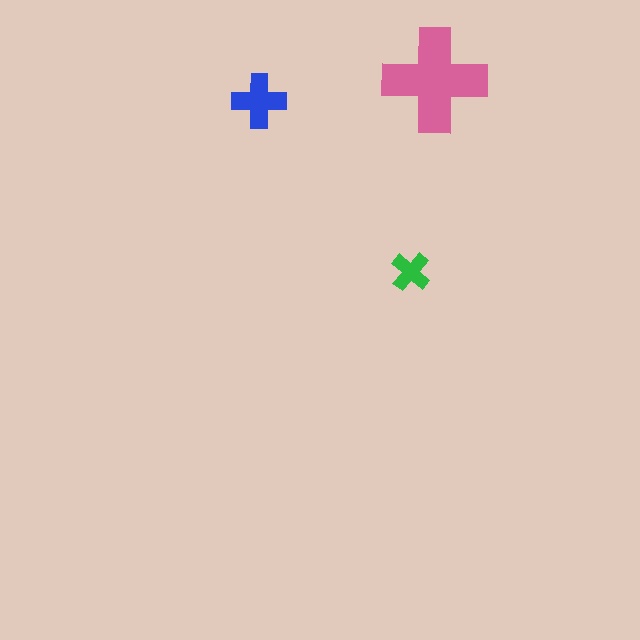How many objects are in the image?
There are 3 objects in the image.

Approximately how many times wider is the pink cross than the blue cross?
About 2 times wider.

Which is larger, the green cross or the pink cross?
The pink one.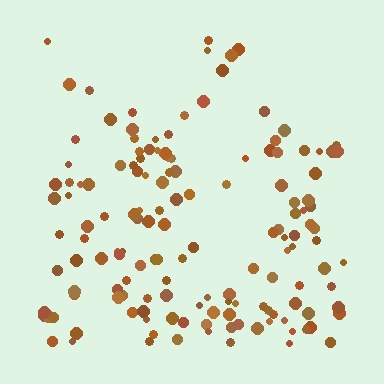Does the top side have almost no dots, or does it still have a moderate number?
Still a moderate number, just noticeably fewer than the bottom.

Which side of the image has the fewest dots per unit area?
The top.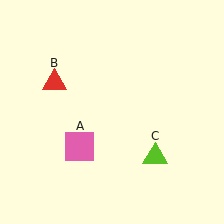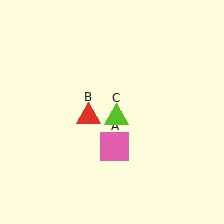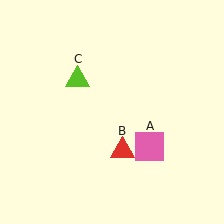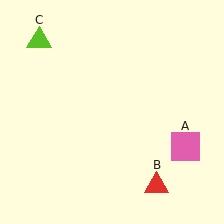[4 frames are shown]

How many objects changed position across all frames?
3 objects changed position: pink square (object A), red triangle (object B), lime triangle (object C).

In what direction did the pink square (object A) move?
The pink square (object A) moved right.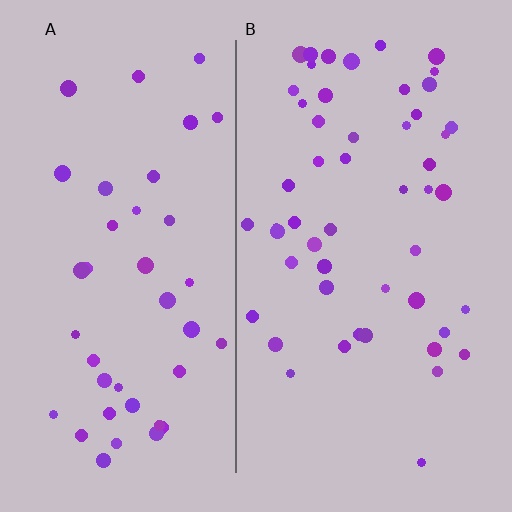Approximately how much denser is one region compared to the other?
Approximately 1.3× — region B over region A.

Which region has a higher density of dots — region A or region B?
B (the right).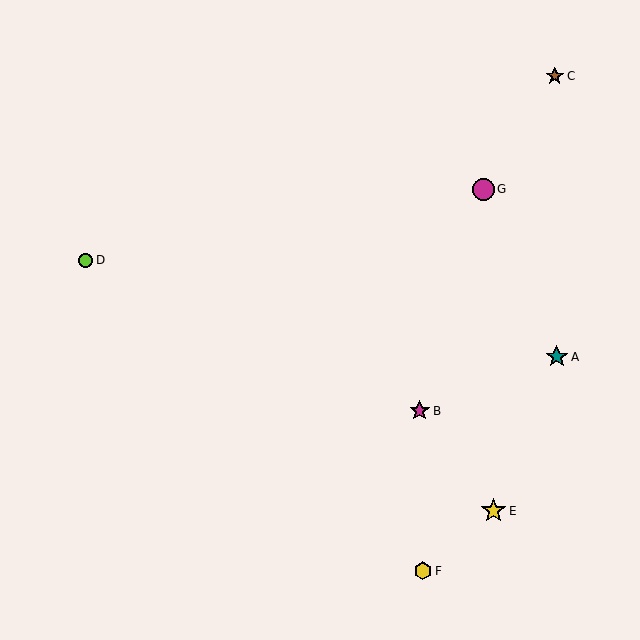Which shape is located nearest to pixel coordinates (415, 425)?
The magenta star (labeled B) at (420, 411) is nearest to that location.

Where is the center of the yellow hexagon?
The center of the yellow hexagon is at (423, 571).